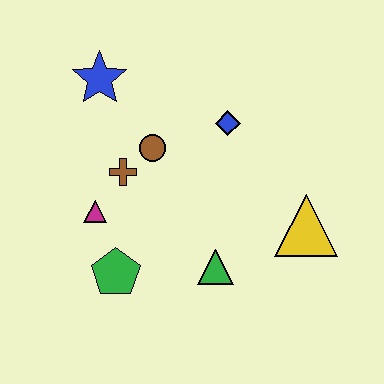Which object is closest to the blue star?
The brown circle is closest to the blue star.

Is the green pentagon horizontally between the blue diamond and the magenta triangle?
Yes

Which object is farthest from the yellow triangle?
The blue star is farthest from the yellow triangle.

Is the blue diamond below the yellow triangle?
No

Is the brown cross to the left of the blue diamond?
Yes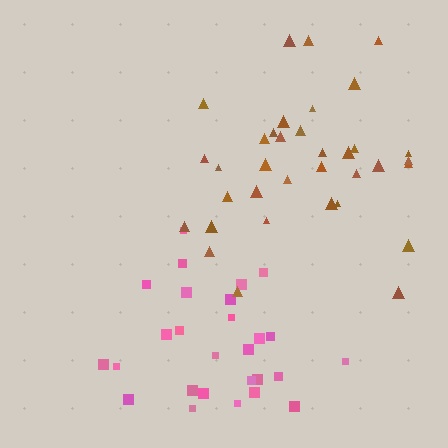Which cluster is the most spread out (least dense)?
Brown.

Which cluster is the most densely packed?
Pink.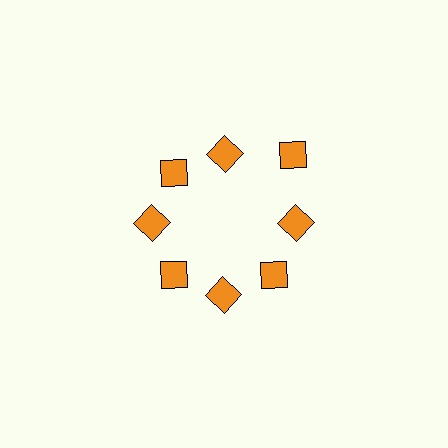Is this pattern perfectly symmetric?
No. The 8 orange squares are arranged in a ring, but one element near the 2 o'clock position is pushed outward from the center, breaking the 8-fold rotational symmetry.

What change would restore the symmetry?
The symmetry would be restored by moving it inward, back onto the ring so that all 8 squares sit at equal angles and equal distance from the center.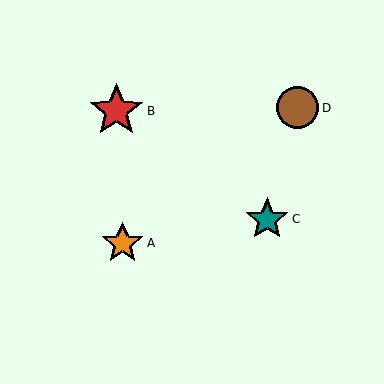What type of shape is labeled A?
Shape A is an orange star.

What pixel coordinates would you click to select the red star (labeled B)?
Click at (116, 111) to select the red star B.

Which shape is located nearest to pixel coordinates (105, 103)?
The red star (labeled B) at (116, 111) is nearest to that location.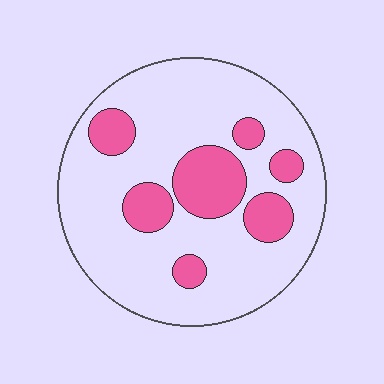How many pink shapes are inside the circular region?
7.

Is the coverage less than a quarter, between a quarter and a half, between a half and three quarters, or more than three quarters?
Less than a quarter.